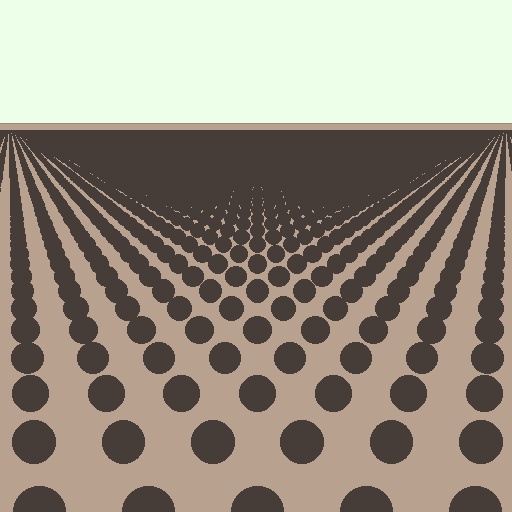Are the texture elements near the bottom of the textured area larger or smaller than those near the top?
Larger. Near the bottom, elements are closer to the viewer and appear at a bigger on-screen size.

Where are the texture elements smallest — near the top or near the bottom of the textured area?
Near the top.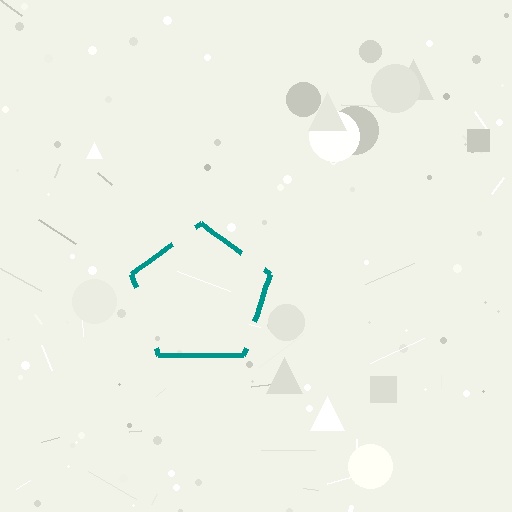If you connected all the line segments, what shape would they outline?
They would outline a pentagon.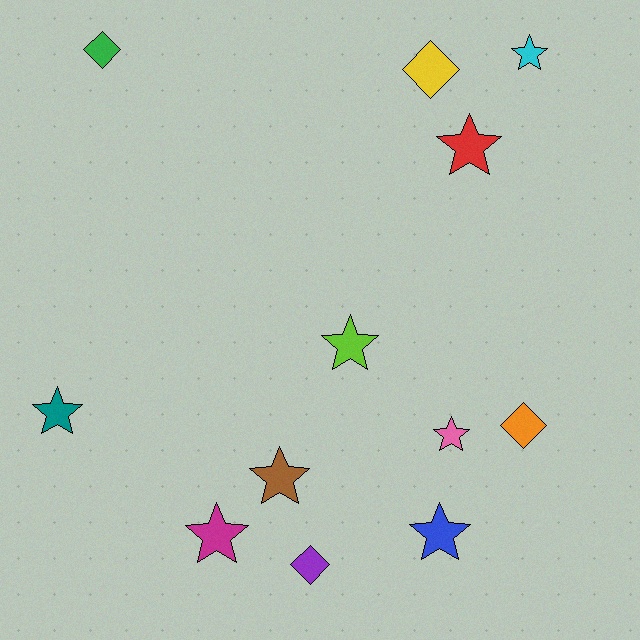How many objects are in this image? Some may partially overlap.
There are 12 objects.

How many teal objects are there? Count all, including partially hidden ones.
There is 1 teal object.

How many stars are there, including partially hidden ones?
There are 8 stars.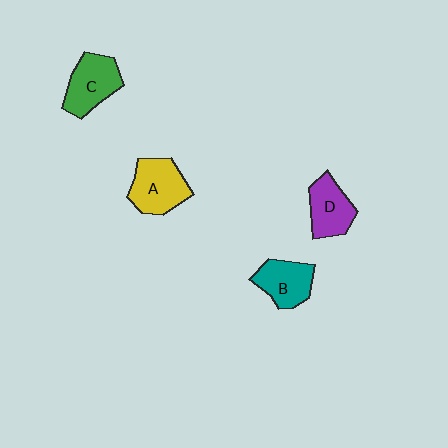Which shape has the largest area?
Shape A (yellow).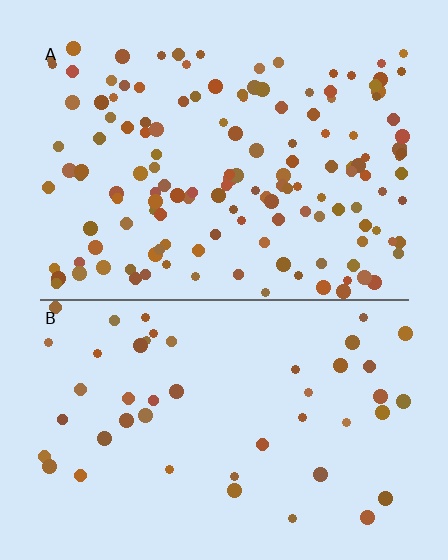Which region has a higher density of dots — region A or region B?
A (the top).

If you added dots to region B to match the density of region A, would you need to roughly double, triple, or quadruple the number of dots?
Approximately triple.